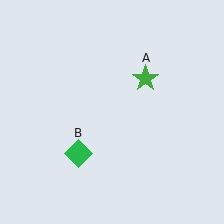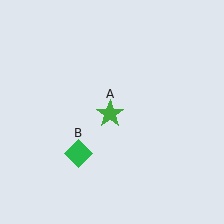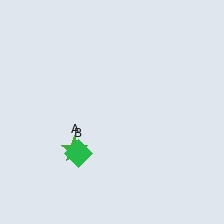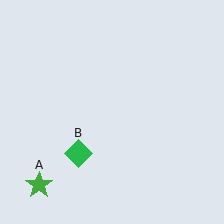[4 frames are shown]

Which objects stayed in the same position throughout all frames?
Green diamond (object B) remained stationary.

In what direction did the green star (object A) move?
The green star (object A) moved down and to the left.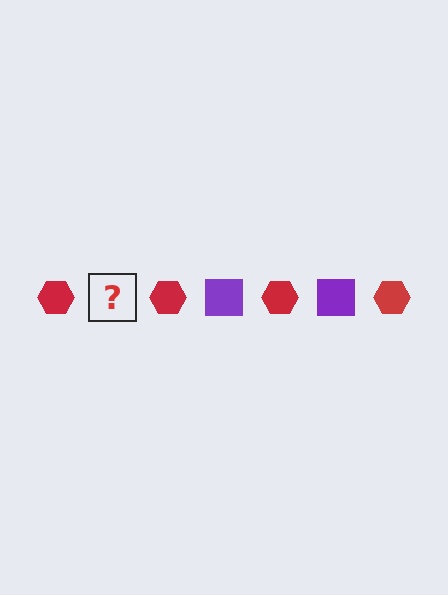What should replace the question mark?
The question mark should be replaced with a purple square.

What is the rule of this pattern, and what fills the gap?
The rule is that the pattern alternates between red hexagon and purple square. The gap should be filled with a purple square.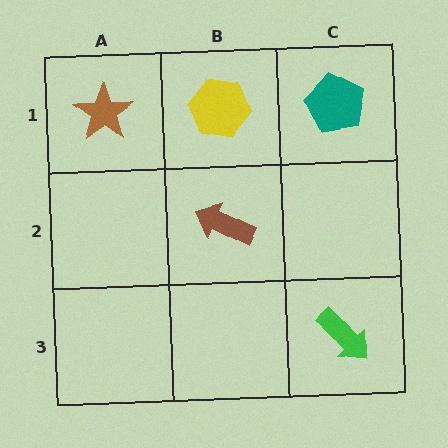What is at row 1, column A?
A brown star.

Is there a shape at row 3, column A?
No, that cell is empty.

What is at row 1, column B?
A yellow hexagon.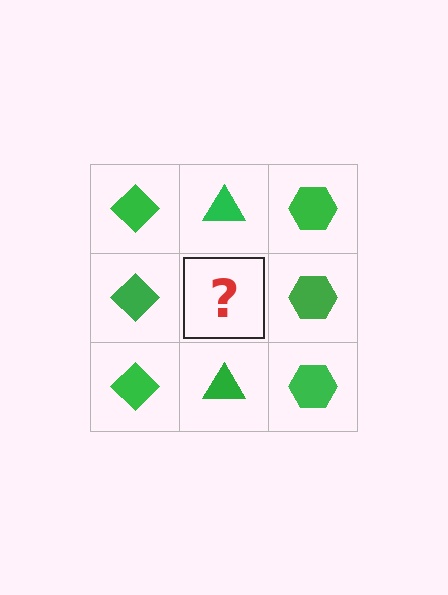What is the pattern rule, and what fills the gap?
The rule is that each column has a consistent shape. The gap should be filled with a green triangle.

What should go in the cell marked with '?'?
The missing cell should contain a green triangle.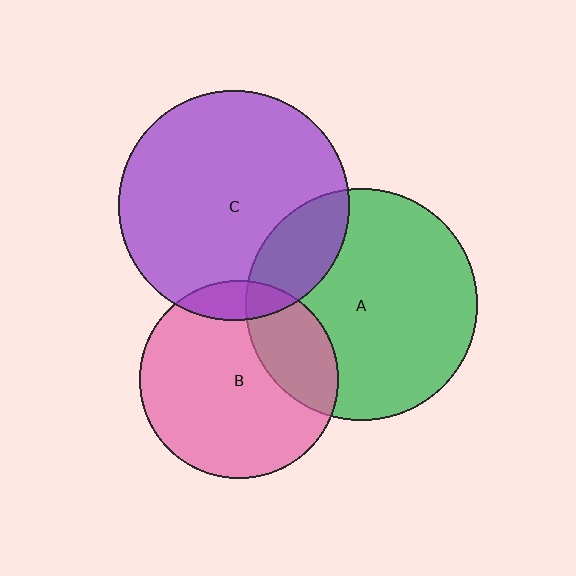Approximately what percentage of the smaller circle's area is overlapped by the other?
Approximately 10%.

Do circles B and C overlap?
Yes.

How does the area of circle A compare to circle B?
Approximately 1.4 times.